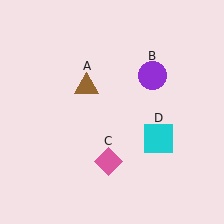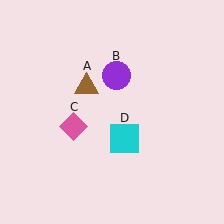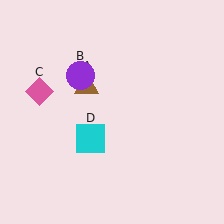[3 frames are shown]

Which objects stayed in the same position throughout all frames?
Brown triangle (object A) remained stationary.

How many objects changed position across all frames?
3 objects changed position: purple circle (object B), pink diamond (object C), cyan square (object D).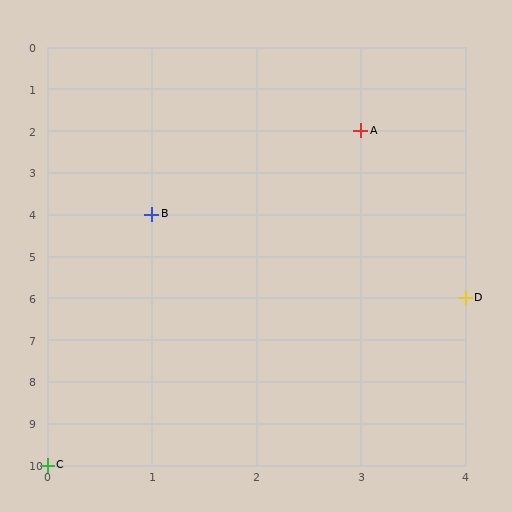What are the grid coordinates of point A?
Point A is at grid coordinates (3, 2).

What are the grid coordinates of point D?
Point D is at grid coordinates (4, 6).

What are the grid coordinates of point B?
Point B is at grid coordinates (1, 4).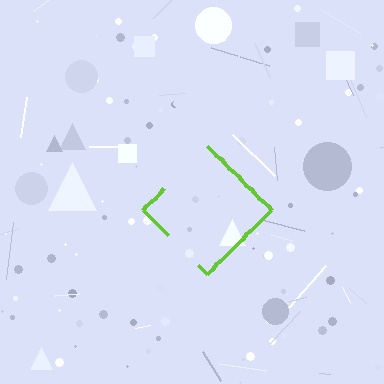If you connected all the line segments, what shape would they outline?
They would outline a diamond.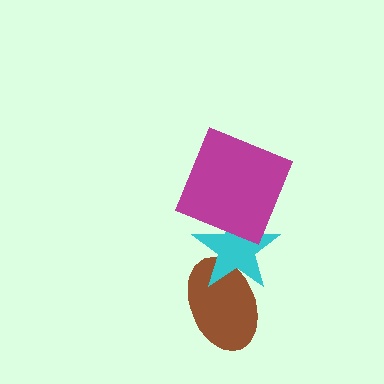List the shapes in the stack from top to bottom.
From top to bottom: the magenta square, the cyan star, the brown ellipse.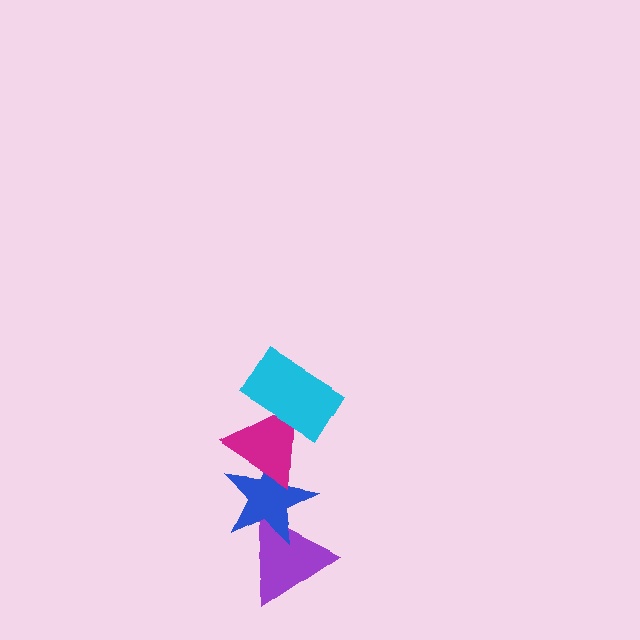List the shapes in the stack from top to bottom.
From top to bottom: the cyan rectangle, the magenta triangle, the blue star, the purple triangle.